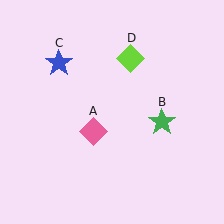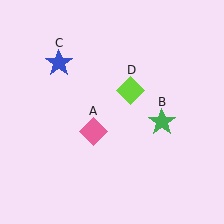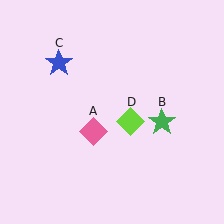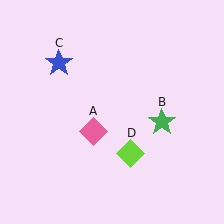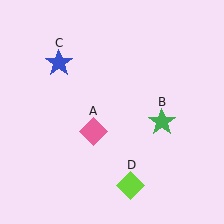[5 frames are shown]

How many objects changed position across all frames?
1 object changed position: lime diamond (object D).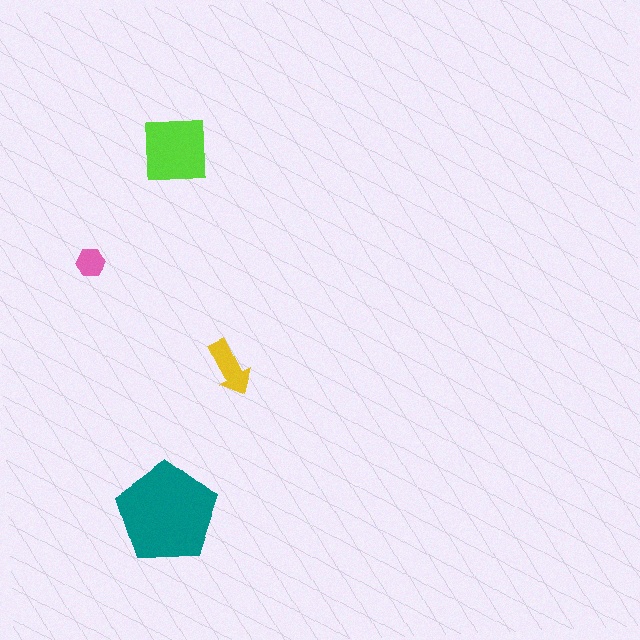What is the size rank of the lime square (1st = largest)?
2nd.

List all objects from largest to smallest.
The teal pentagon, the lime square, the yellow arrow, the pink hexagon.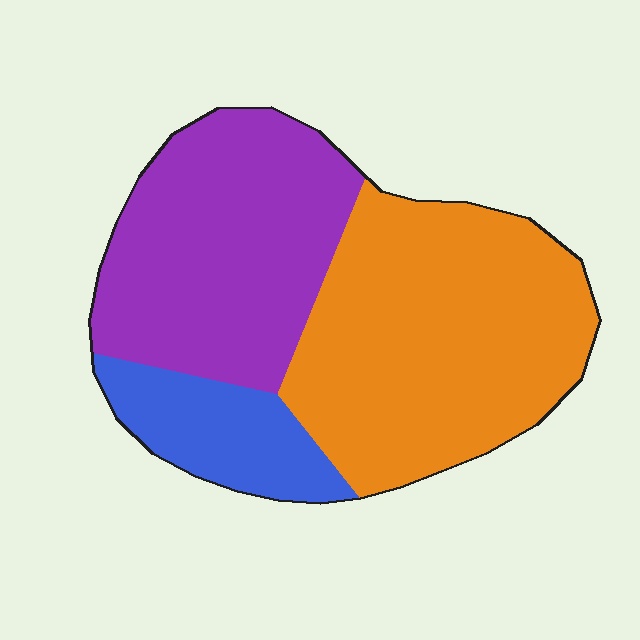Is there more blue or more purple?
Purple.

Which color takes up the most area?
Orange, at roughly 45%.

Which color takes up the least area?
Blue, at roughly 15%.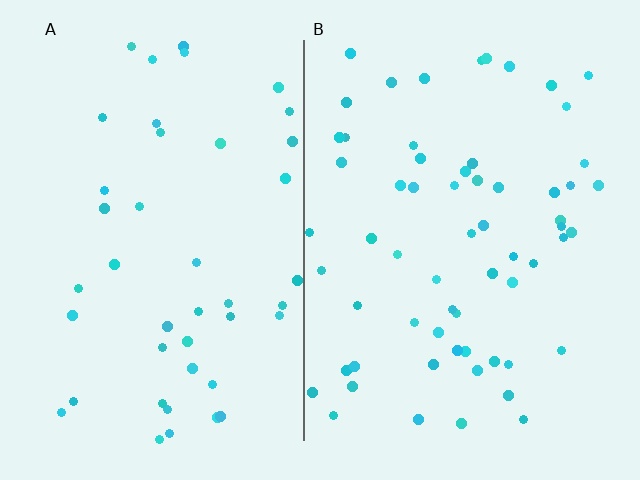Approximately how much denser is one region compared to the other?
Approximately 1.4× — region B over region A.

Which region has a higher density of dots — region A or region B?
B (the right).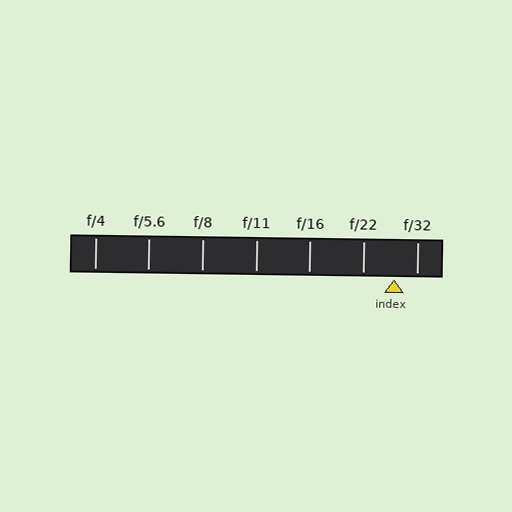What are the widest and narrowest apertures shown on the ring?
The widest aperture shown is f/4 and the narrowest is f/32.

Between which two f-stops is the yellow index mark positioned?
The index mark is between f/22 and f/32.